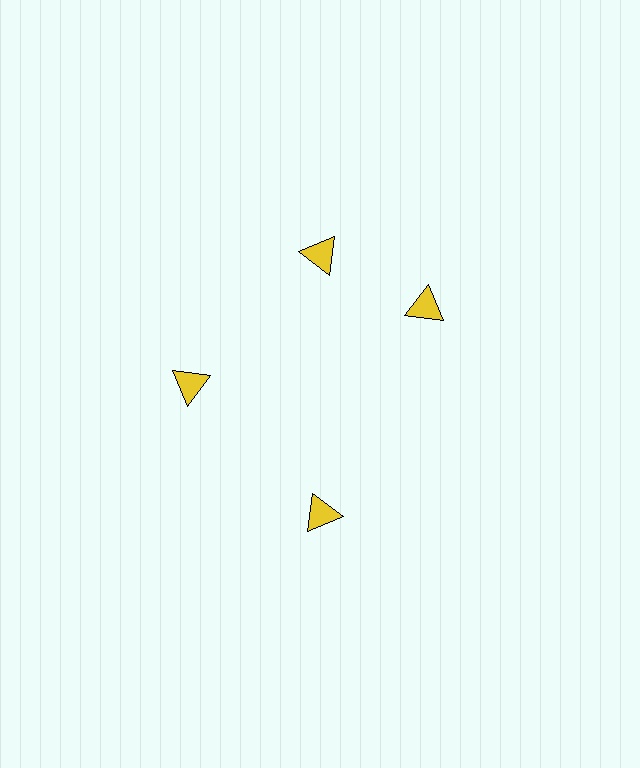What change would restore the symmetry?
The symmetry would be restored by rotating it back into even spacing with its neighbors so that all 4 triangles sit at equal angles and equal distance from the center.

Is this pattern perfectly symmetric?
No. The 4 yellow triangles are arranged in a ring, but one element near the 3 o'clock position is rotated out of alignment along the ring, breaking the 4-fold rotational symmetry.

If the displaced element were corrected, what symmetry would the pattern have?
It would have 4-fold rotational symmetry — the pattern would map onto itself every 90 degrees.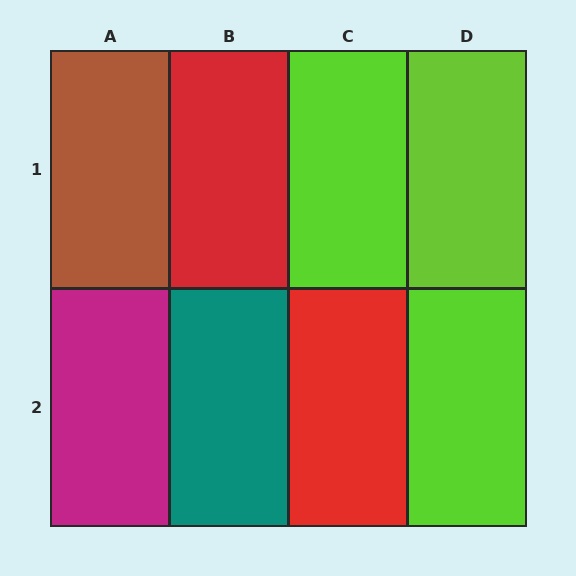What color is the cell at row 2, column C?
Red.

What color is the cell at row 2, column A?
Magenta.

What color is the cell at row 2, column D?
Lime.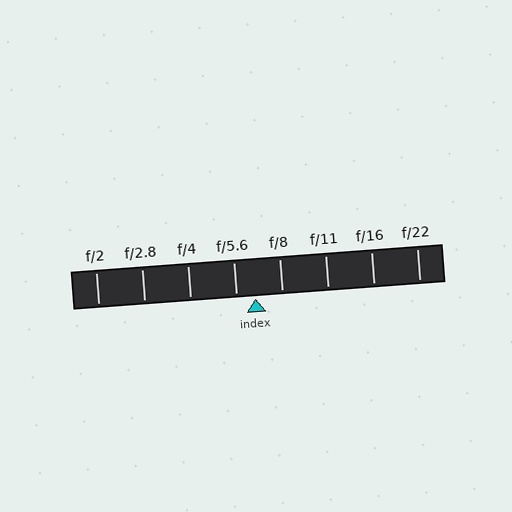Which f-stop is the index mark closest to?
The index mark is closest to f/5.6.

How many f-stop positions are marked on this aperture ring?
There are 8 f-stop positions marked.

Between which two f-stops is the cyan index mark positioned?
The index mark is between f/5.6 and f/8.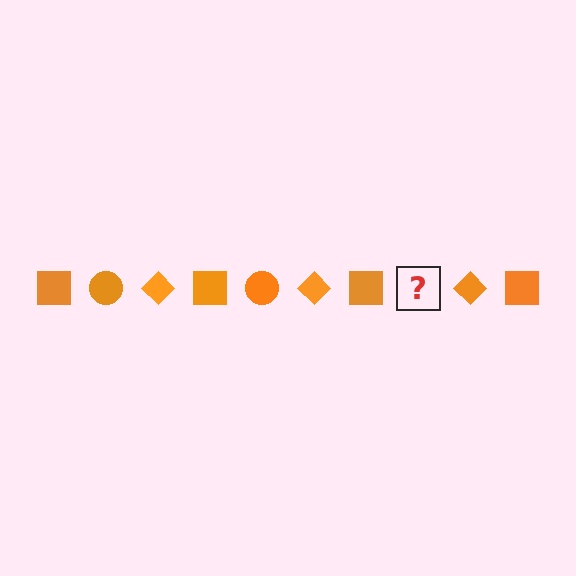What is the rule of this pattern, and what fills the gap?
The rule is that the pattern cycles through square, circle, diamond shapes in orange. The gap should be filled with an orange circle.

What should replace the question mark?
The question mark should be replaced with an orange circle.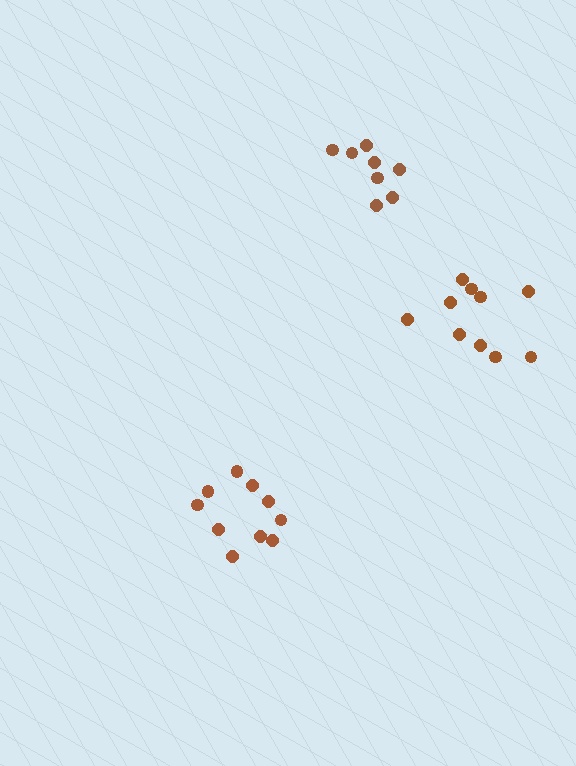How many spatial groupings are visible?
There are 3 spatial groupings.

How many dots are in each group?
Group 1: 10 dots, Group 2: 10 dots, Group 3: 8 dots (28 total).